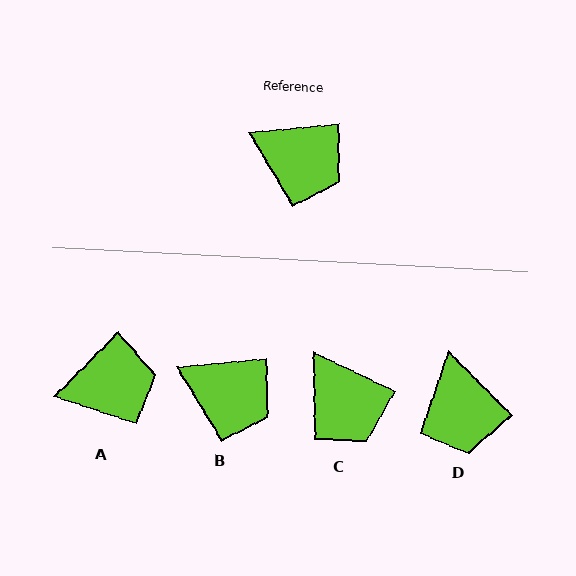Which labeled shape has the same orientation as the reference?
B.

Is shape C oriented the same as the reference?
No, it is off by about 30 degrees.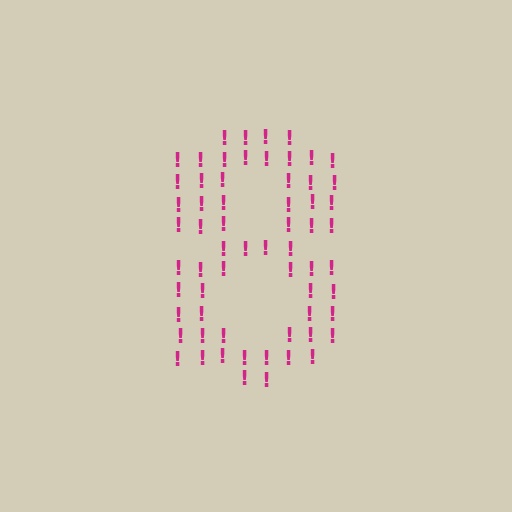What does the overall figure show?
The overall figure shows the digit 8.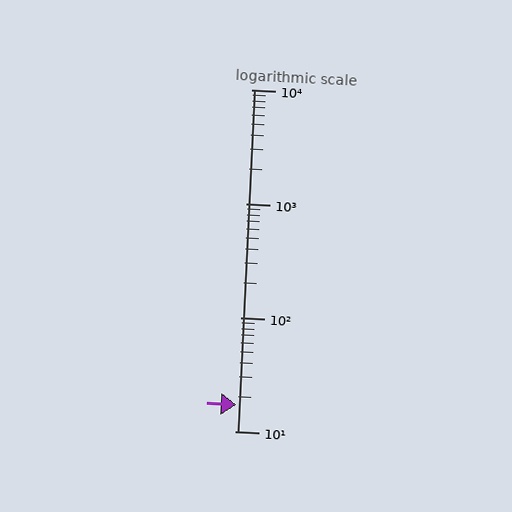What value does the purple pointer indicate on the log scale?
The pointer indicates approximately 17.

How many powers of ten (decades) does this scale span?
The scale spans 3 decades, from 10 to 10000.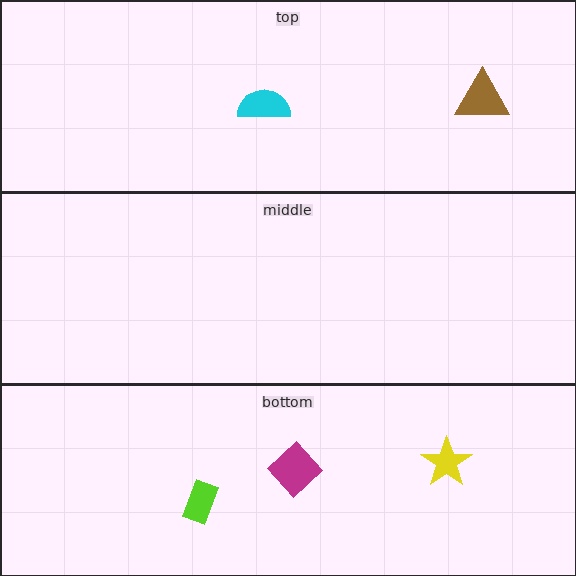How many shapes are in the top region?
2.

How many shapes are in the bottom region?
3.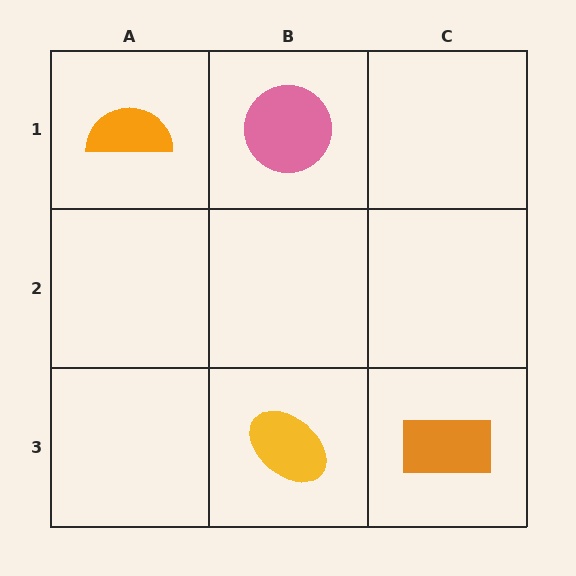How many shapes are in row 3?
2 shapes.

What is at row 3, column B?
A yellow ellipse.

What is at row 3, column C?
An orange rectangle.